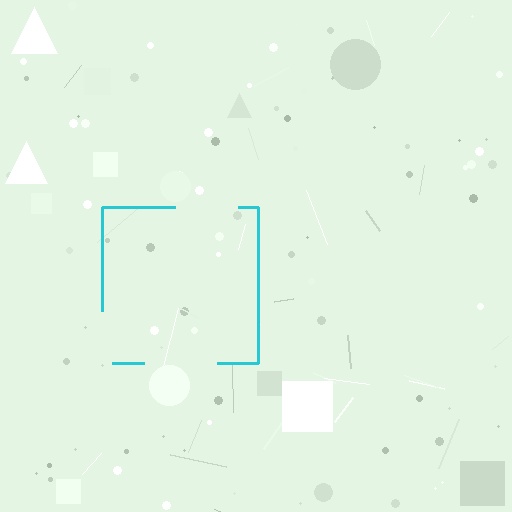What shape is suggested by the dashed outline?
The dashed outline suggests a square.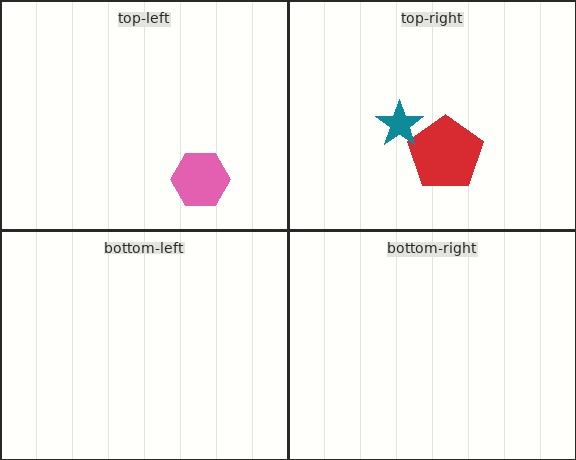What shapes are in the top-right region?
The red pentagon, the teal star.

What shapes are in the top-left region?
The pink hexagon.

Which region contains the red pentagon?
The top-right region.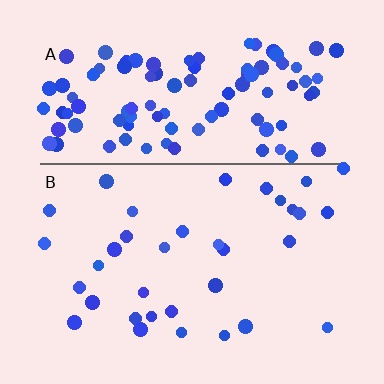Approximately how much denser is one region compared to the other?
Approximately 3.2× — region A over region B.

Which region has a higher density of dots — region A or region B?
A (the top).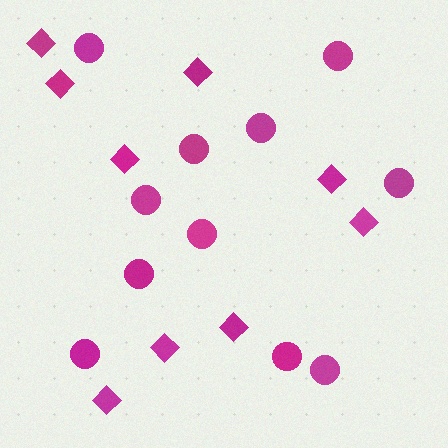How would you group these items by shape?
There are 2 groups: one group of diamonds (9) and one group of circles (11).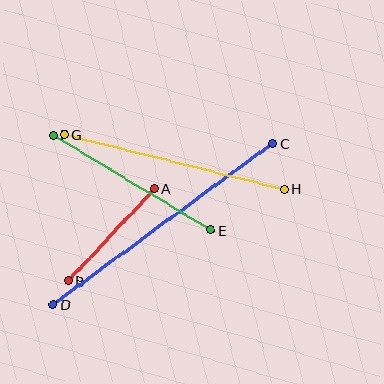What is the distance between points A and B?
The distance is approximately 126 pixels.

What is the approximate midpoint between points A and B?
The midpoint is at approximately (111, 235) pixels.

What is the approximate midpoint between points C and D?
The midpoint is at approximately (163, 224) pixels.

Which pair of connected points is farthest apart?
Points C and D are farthest apart.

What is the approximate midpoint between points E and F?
The midpoint is at approximately (132, 183) pixels.